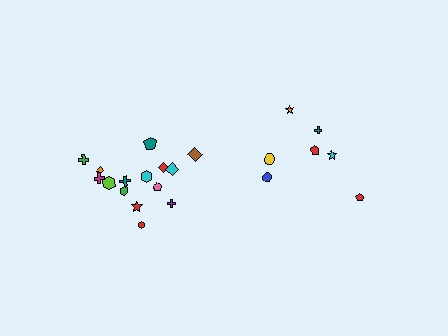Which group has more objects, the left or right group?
The left group.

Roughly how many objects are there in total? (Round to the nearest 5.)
Roughly 20 objects in total.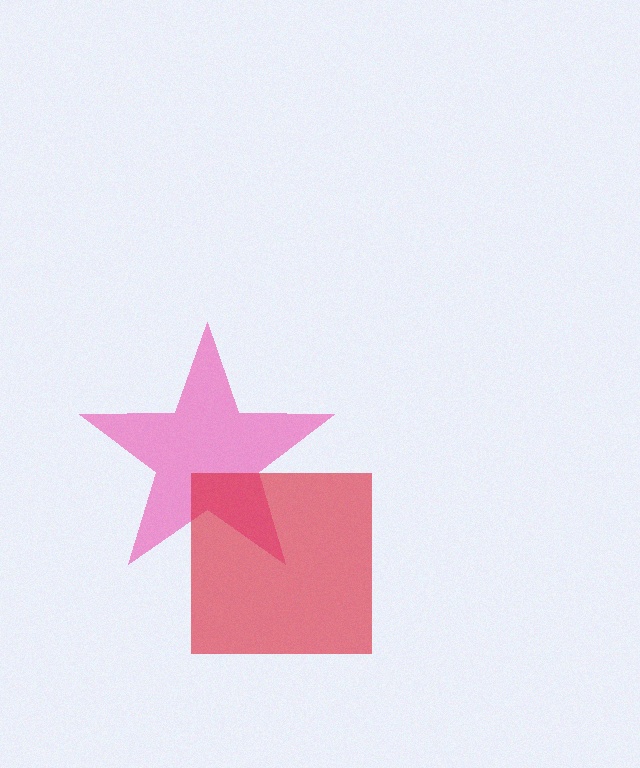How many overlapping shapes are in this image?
There are 2 overlapping shapes in the image.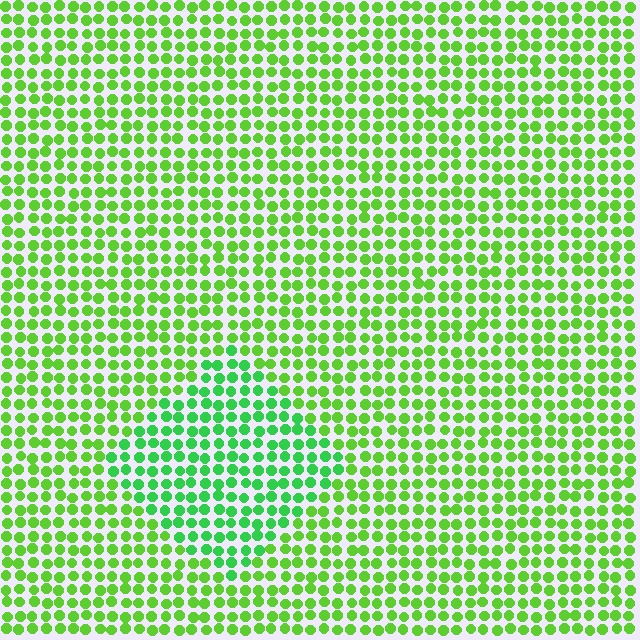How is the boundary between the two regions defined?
The boundary is defined purely by a slight shift in hue (about 28 degrees). Spacing, size, and orientation are identical on both sides.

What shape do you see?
I see a diamond.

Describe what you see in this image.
The image is filled with small lime elements in a uniform arrangement. A diamond-shaped region is visible where the elements are tinted to a slightly different hue, forming a subtle color boundary.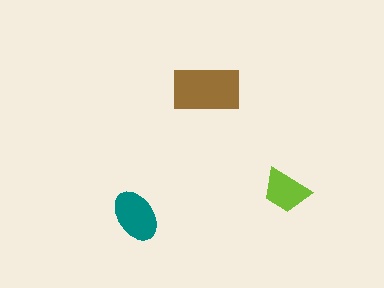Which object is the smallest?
The lime trapezoid.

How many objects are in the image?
There are 3 objects in the image.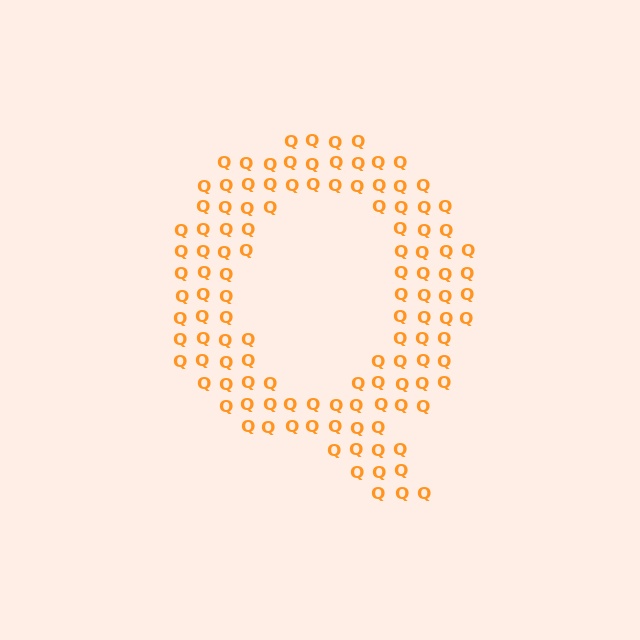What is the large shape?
The large shape is the letter Q.